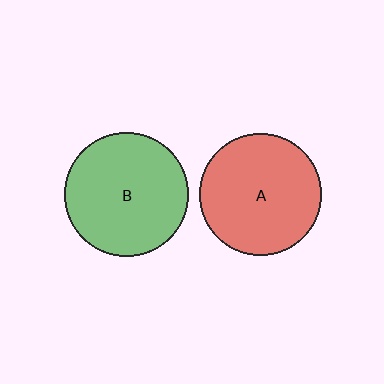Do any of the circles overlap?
No, none of the circles overlap.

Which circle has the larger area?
Circle B (green).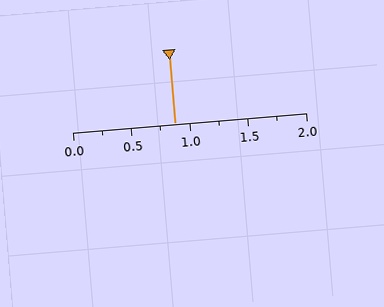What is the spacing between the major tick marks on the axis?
The major ticks are spaced 0.5 apart.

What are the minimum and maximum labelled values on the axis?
The axis runs from 0.0 to 2.0.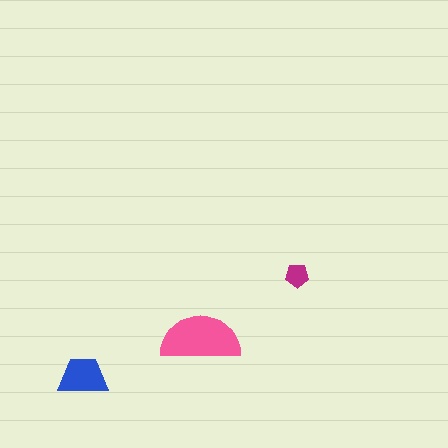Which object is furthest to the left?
The blue trapezoid is leftmost.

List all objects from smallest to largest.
The magenta pentagon, the blue trapezoid, the pink semicircle.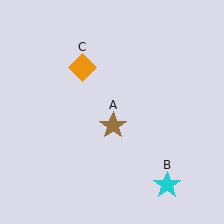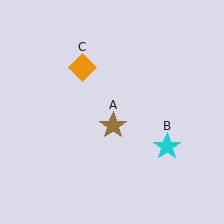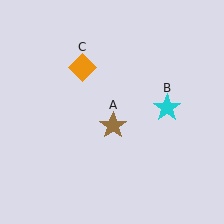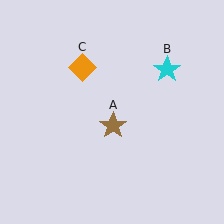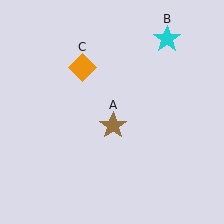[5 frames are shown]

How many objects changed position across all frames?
1 object changed position: cyan star (object B).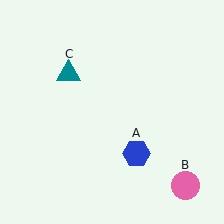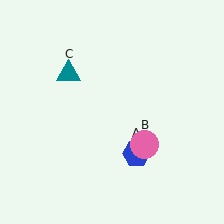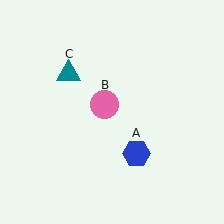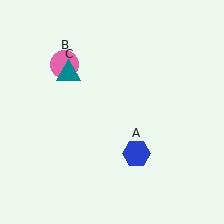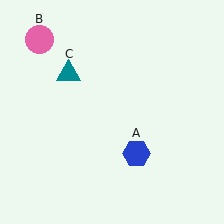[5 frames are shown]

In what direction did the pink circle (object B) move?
The pink circle (object B) moved up and to the left.